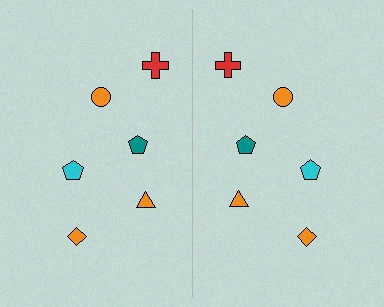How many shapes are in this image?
There are 12 shapes in this image.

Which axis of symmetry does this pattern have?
The pattern has a vertical axis of symmetry running through the center of the image.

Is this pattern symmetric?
Yes, this pattern has bilateral (reflection) symmetry.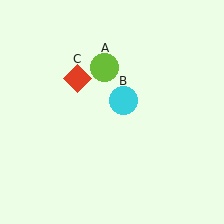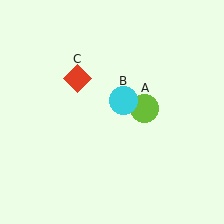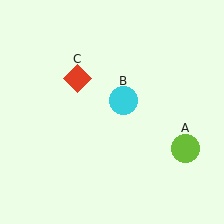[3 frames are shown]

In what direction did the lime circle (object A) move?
The lime circle (object A) moved down and to the right.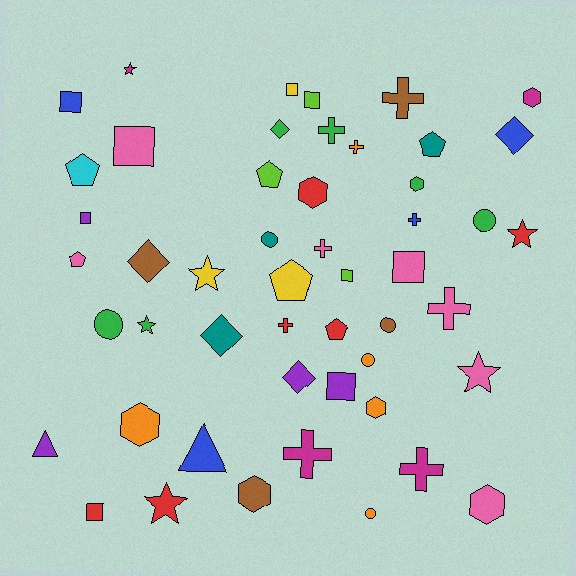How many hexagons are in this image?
There are 7 hexagons.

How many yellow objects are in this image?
There are 3 yellow objects.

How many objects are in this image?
There are 50 objects.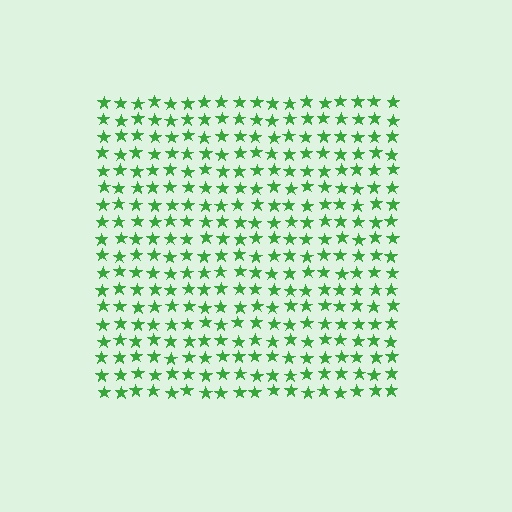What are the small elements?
The small elements are stars.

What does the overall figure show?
The overall figure shows a square.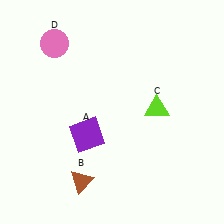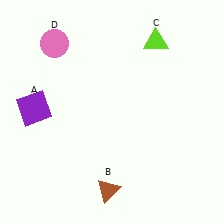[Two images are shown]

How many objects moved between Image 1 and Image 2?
3 objects moved between the two images.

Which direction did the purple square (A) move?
The purple square (A) moved left.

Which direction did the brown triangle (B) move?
The brown triangle (B) moved right.